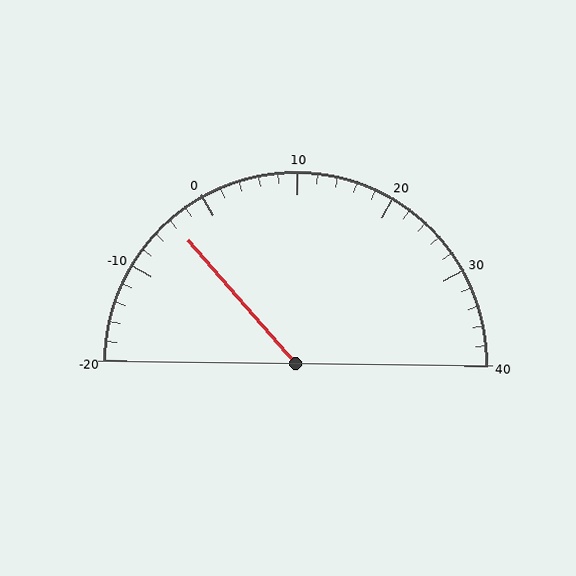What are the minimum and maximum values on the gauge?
The gauge ranges from -20 to 40.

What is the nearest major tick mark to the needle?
The nearest major tick mark is 0.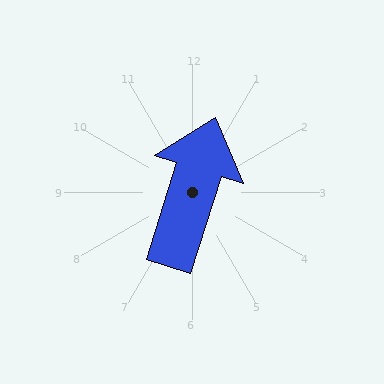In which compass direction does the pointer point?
North.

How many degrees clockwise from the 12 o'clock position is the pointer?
Approximately 18 degrees.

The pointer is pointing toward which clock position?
Roughly 1 o'clock.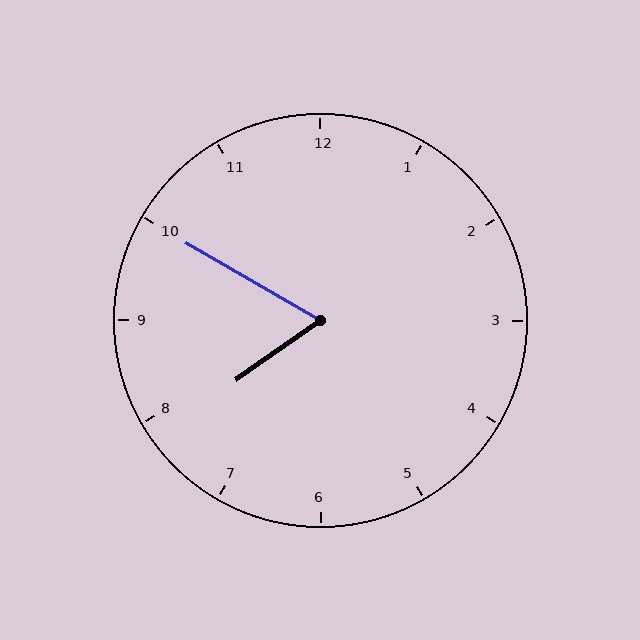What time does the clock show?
7:50.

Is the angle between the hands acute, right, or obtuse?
It is acute.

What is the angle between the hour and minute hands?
Approximately 65 degrees.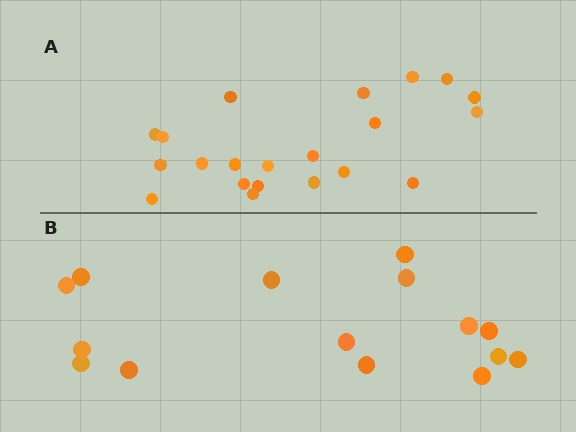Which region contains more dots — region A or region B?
Region A (the top region) has more dots.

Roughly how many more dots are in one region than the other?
Region A has about 6 more dots than region B.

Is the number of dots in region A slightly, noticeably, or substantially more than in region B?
Region A has noticeably more, but not dramatically so. The ratio is roughly 1.4 to 1.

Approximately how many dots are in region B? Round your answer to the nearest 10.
About 20 dots. (The exact count is 15, which rounds to 20.)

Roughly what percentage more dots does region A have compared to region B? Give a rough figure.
About 40% more.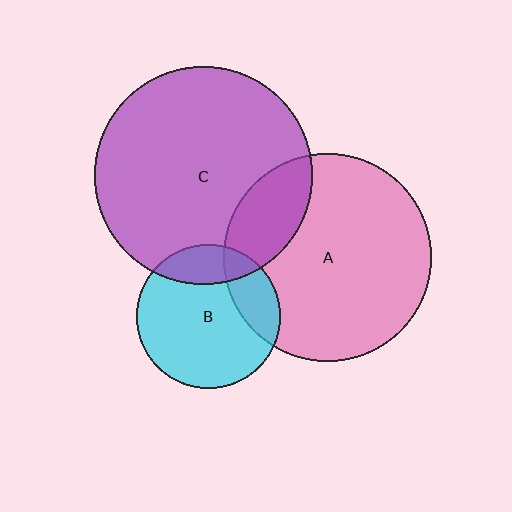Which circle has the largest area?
Circle C (purple).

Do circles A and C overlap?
Yes.